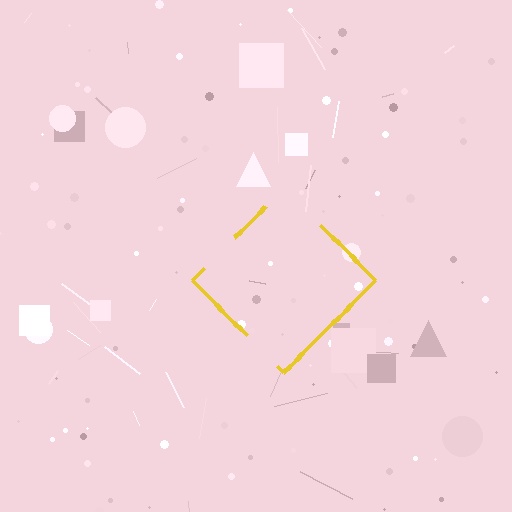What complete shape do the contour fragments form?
The contour fragments form a diamond.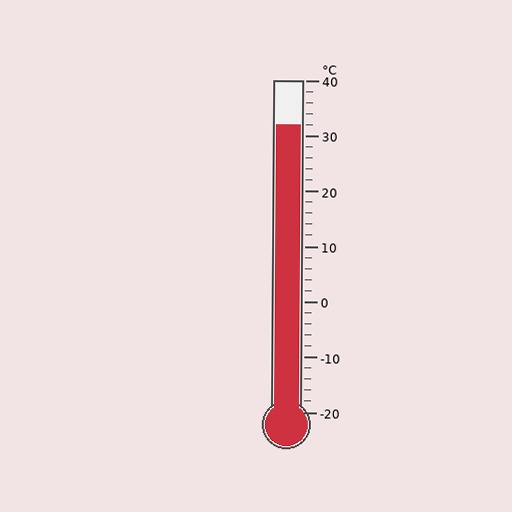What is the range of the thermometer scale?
The thermometer scale ranges from -20°C to 40°C.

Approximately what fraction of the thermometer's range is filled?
The thermometer is filled to approximately 85% of its range.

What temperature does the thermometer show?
The thermometer shows approximately 32°C.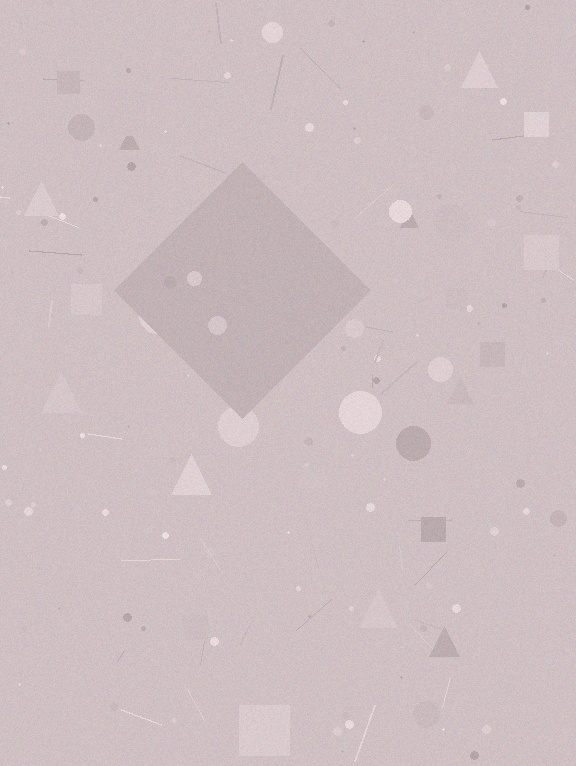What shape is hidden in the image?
A diamond is hidden in the image.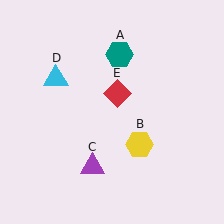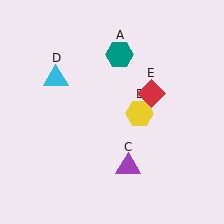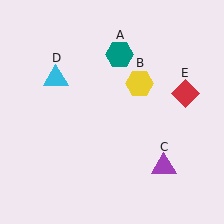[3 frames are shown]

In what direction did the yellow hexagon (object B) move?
The yellow hexagon (object B) moved up.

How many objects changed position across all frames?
3 objects changed position: yellow hexagon (object B), purple triangle (object C), red diamond (object E).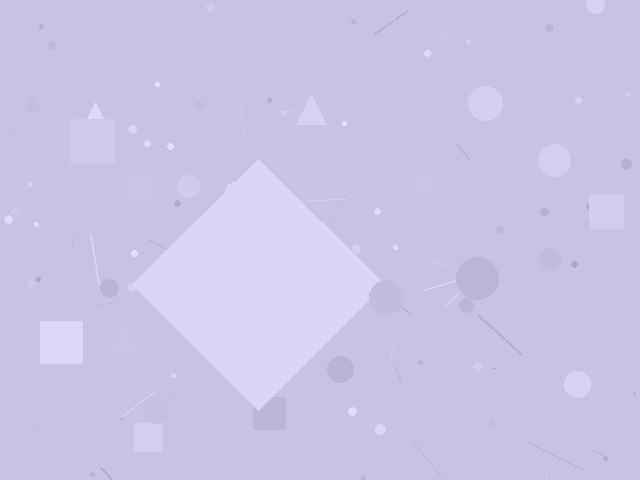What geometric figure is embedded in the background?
A diamond is embedded in the background.